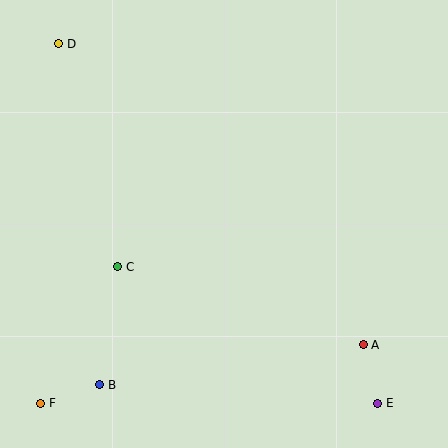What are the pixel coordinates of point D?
Point D is at (59, 44).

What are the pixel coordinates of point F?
Point F is at (41, 403).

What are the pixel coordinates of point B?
Point B is at (100, 385).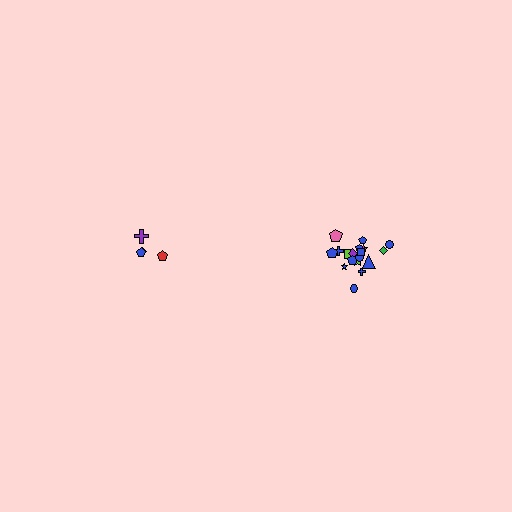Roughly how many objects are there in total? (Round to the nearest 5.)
Roughly 20 objects in total.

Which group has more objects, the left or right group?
The right group.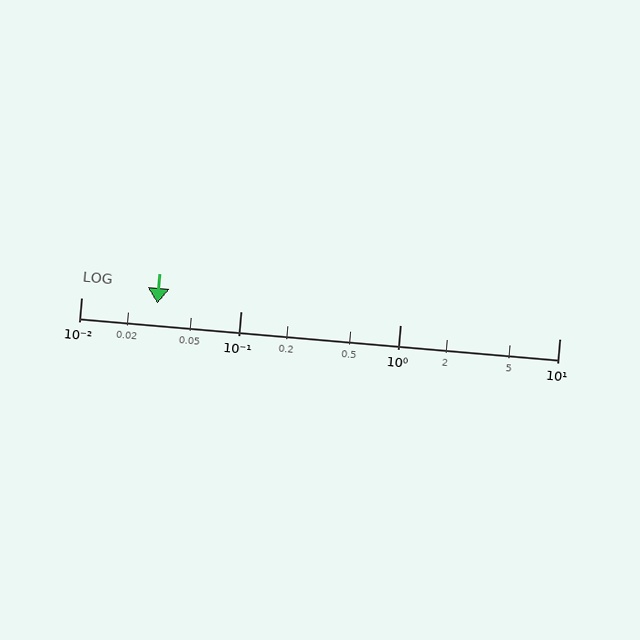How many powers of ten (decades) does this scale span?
The scale spans 3 decades, from 0.01 to 10.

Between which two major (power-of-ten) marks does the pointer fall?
The pointer is between 0.01 and 0.1.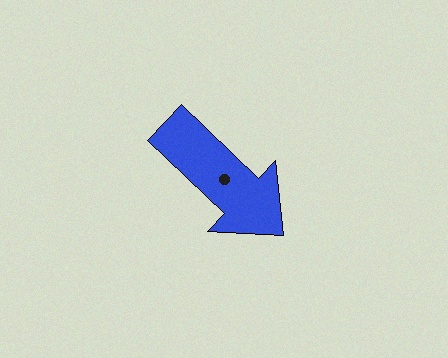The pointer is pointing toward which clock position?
Roughly 4 o'clock.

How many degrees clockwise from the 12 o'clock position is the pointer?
Approximately 134 degrees.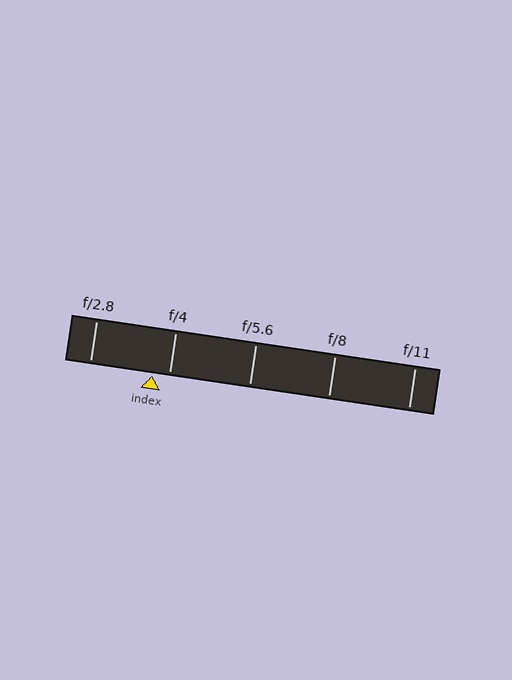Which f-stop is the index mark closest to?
The index mark is closest to f/4.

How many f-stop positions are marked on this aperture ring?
There are 5 f-stop positions marked.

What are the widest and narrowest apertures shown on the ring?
The widest aperture shown is f/2.8 and the narrowest is f/11.